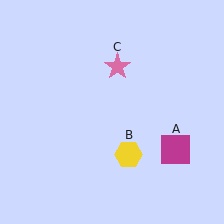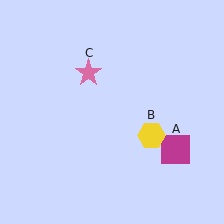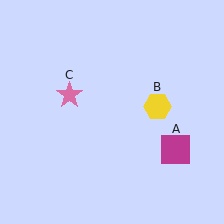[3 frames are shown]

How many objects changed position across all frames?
2 objects changed position: yellow hexagon (object B), pink star (object C).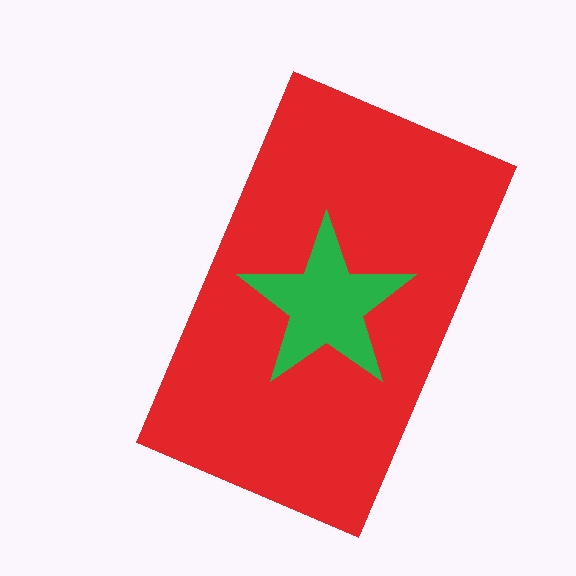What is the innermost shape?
The green star.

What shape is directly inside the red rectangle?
The green star.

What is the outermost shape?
The red rectangle.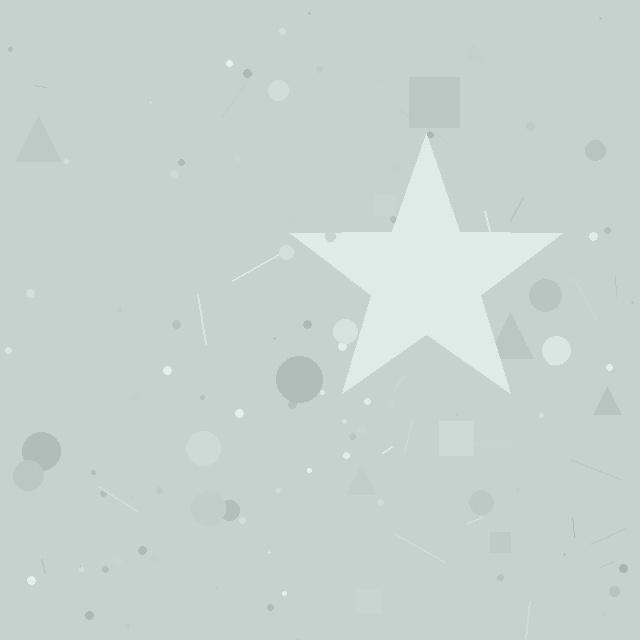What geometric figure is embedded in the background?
A star is embedded in the background.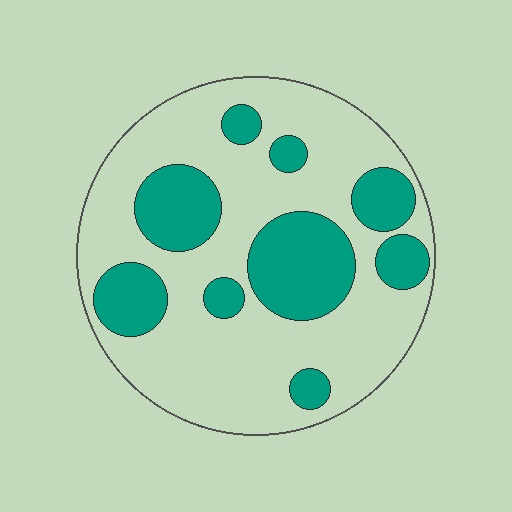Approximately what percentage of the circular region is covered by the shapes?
Approximately 30%.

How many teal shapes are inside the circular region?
9.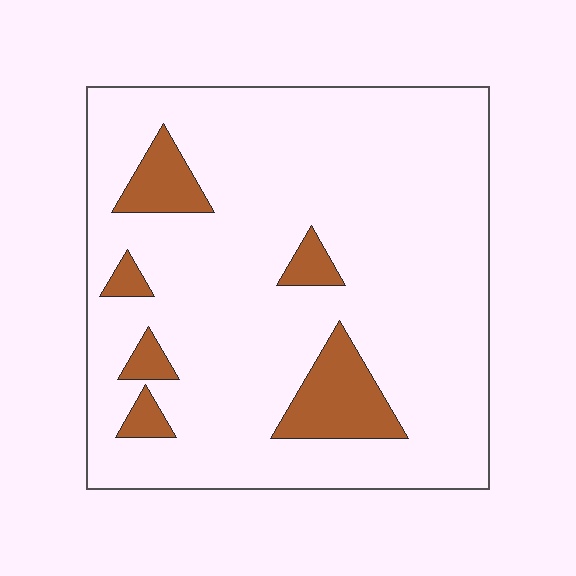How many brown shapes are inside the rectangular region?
6.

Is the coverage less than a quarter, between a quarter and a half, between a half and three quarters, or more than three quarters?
Less than a quarter.